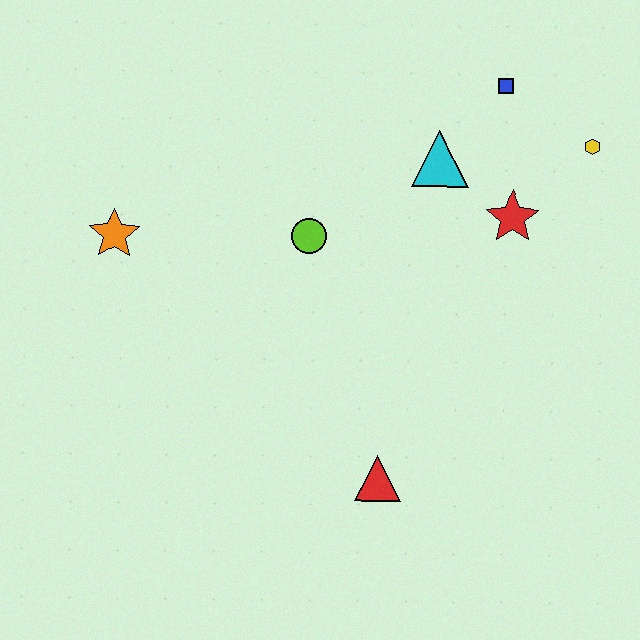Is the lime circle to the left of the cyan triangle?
Yes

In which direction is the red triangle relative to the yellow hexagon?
The red triangle is below the yellow hexagon.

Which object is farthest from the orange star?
The yellow hexagon is farthest from the orange star.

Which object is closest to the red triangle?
The lime circle is closest to the red triangle.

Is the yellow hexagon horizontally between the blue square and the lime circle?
No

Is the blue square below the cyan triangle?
No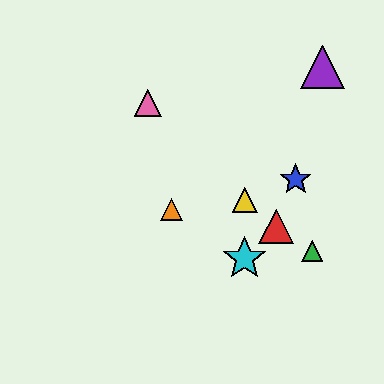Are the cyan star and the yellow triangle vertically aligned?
Yes, both are at x≈245.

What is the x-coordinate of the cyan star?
The cyan star is at x≈245.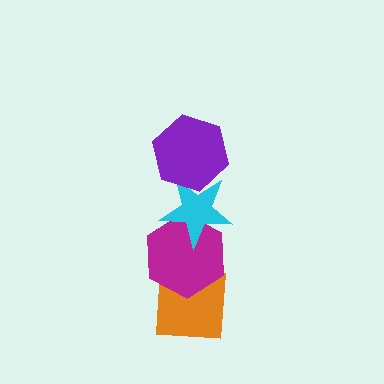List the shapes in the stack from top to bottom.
From top to bottom: the purple hexagon, the cyan star, the magenta hexagon, the orange square.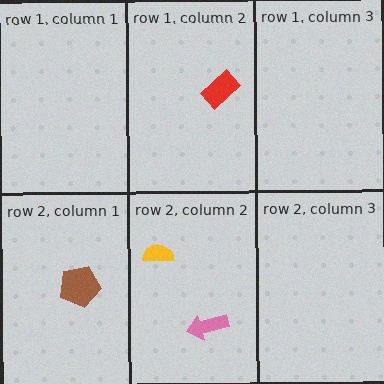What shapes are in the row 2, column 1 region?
The brown pentagon.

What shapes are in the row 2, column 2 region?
The yellow semicircle, the pink arrow.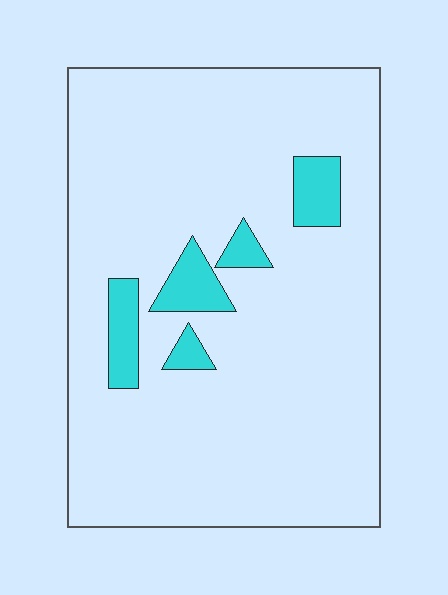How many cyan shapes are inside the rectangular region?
5.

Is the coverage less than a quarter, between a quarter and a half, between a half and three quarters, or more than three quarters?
Less than a quarter.